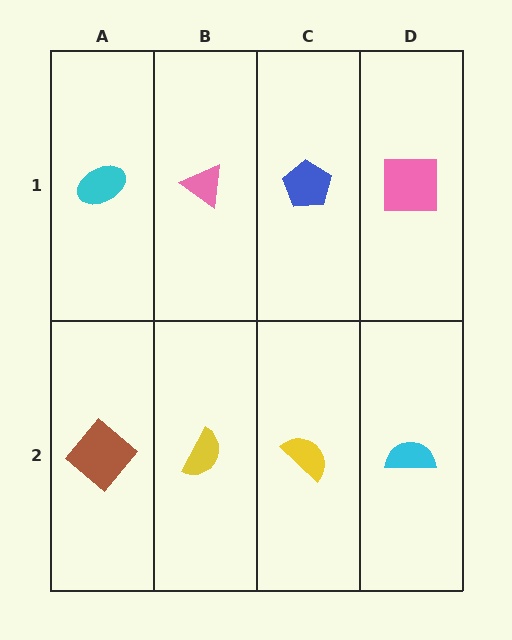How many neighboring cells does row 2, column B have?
3.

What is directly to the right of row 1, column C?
A pink square.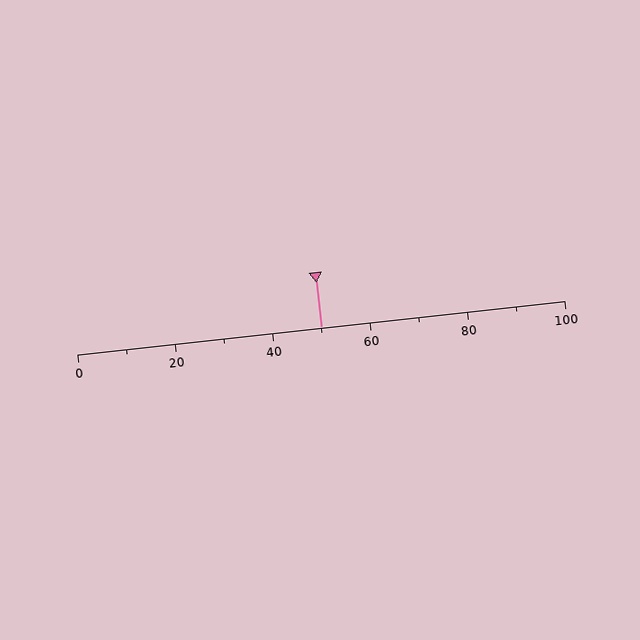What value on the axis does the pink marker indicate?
The marker indicates approximately 50.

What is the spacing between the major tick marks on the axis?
The major ticks are spaced 20 apart.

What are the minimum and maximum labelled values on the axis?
The axis runs from 0 to 100.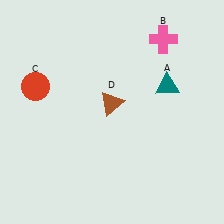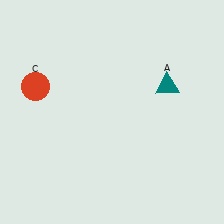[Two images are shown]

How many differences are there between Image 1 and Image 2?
There are 2 differences between the two images.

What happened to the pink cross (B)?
The pink cross (B) was removed in Image 2. It was in the top-right area of Image 1.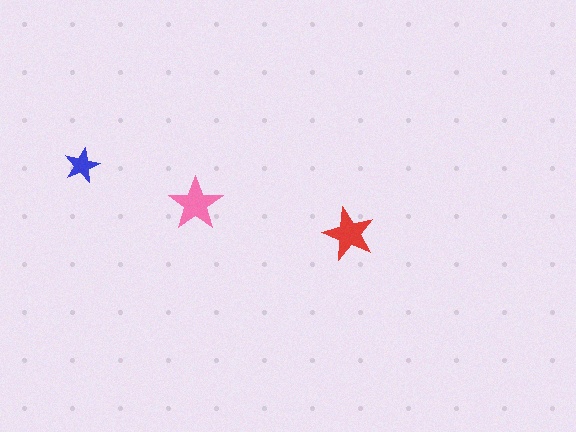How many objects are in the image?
There are 3 objects in the image.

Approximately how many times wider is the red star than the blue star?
About 1.5 times wider.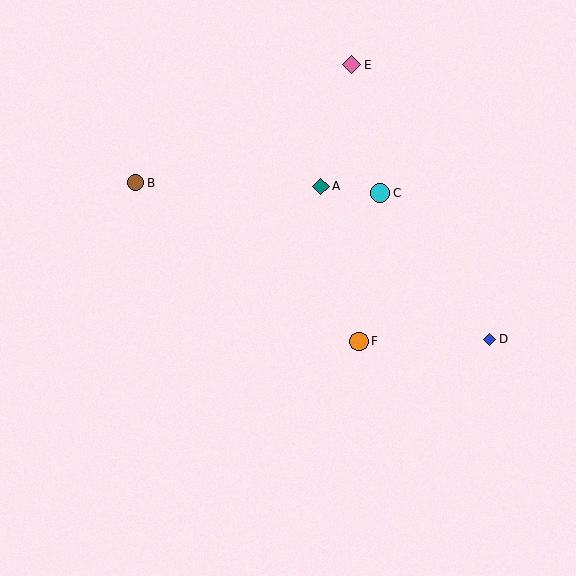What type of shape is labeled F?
Shape F is an orange circle.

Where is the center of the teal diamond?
The center of the teal diamond is at (321, 186).